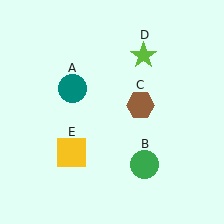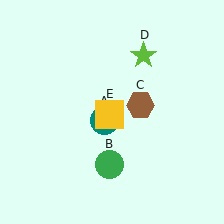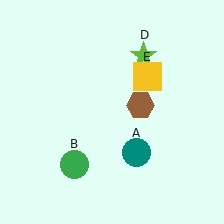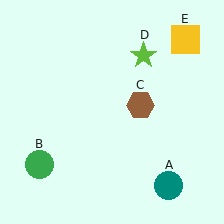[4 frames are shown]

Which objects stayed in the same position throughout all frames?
Brown hexagon (object C) and lime star (object D) remained stationary.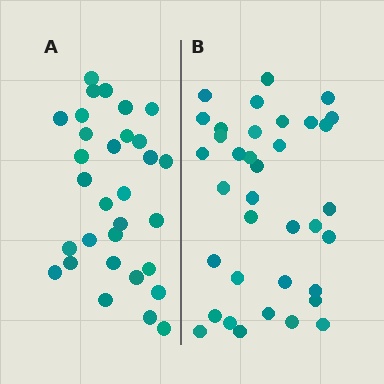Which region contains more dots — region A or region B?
Region B (the right region) has more dots.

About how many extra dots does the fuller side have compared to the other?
Region B has about 5 more dots than region A.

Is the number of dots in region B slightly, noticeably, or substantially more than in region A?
Region B has only slightly more — the two regions are fairly close. The ratio is roughly 1.2 to 1.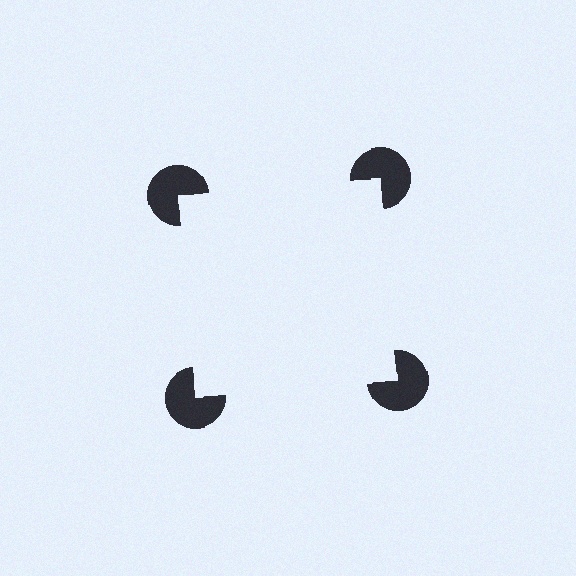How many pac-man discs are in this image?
There are 4 — one at each vertex of the illusory square.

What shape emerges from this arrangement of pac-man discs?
An illusory square — its edges are inferred from the aligned wedge cuts in the pac-man discs, not physically drawn.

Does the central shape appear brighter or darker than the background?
It typically appears slightly brighter than the background, even though no actual brightness change is drawn.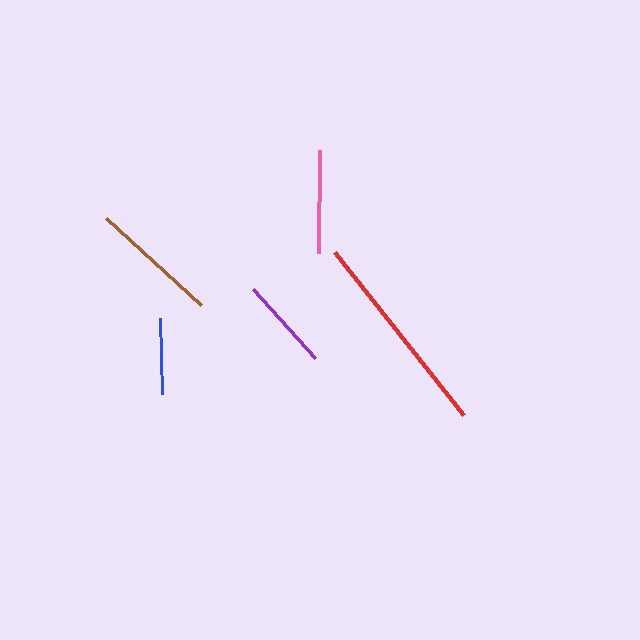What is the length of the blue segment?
The blue segment is approximately 76 pixels long.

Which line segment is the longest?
The red line is the longest at approximately 209 pixels.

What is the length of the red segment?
The red segment is approximately 209 pixels long.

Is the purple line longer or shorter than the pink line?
The pink line is longer than the purple line.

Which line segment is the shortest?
The blue line is the shortest at approximately 76 pixels.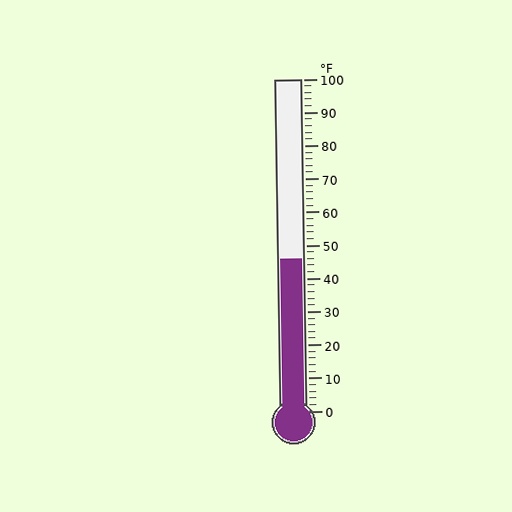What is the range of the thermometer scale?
The thermometer scale ranges from 0°F to 100°F.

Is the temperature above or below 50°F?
The temperature is below 50°F.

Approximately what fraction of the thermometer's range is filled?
The thermometer is filled to approximately 45% of its range.